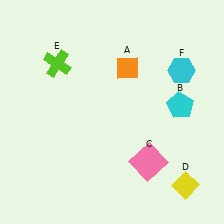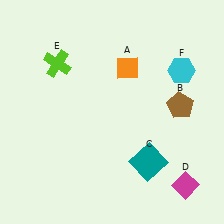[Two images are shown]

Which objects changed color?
B changed from cyan to brown. C changed from pink to teal. D changed from yellow to magenta.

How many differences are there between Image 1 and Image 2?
There are 3 differences between the two images.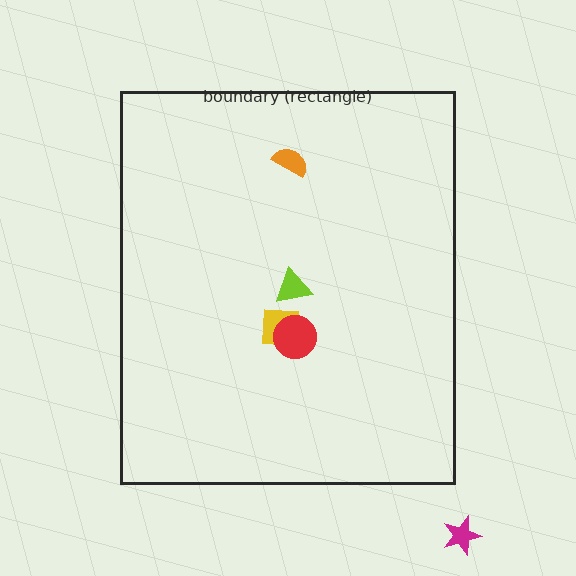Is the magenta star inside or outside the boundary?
Outside.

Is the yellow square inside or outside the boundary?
Inside.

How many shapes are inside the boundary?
4 inside, 1 outside.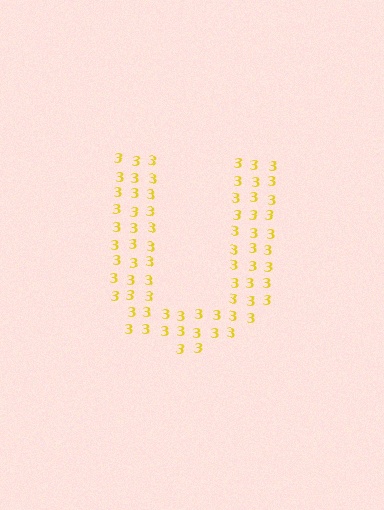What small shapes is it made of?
It is made of small digit 3's.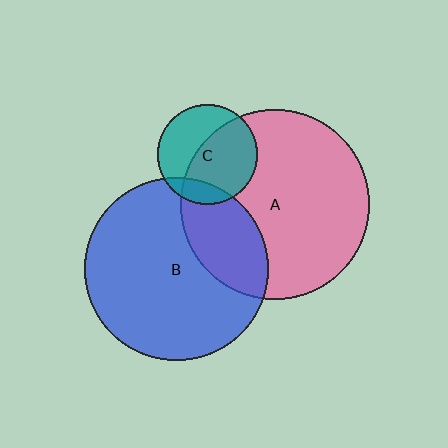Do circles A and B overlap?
Yes.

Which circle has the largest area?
Circle A (pink).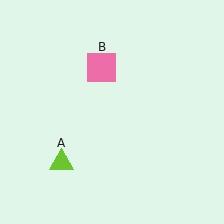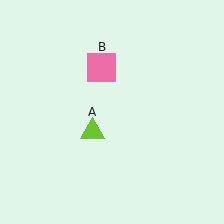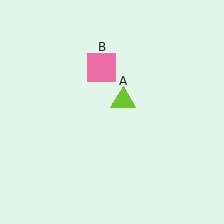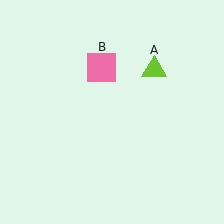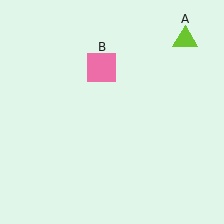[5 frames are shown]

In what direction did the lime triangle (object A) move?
The lime triangle (object A) moved up and to the right.